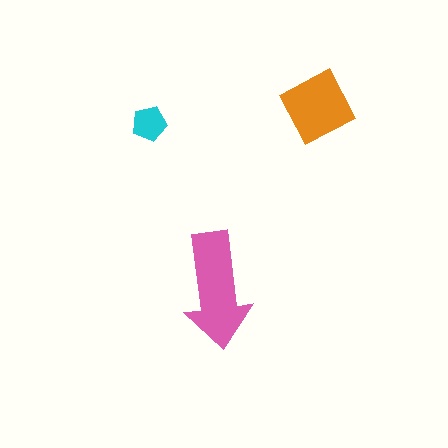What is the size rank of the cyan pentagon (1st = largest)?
3rd.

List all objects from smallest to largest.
The cyan pentagon, the orange square, the pink arrow.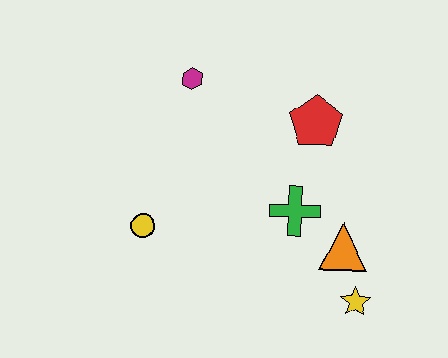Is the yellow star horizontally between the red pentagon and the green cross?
No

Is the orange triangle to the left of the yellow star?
Yes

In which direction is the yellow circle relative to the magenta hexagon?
The yellow circle is below the magenta hexagon.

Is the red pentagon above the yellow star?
Yes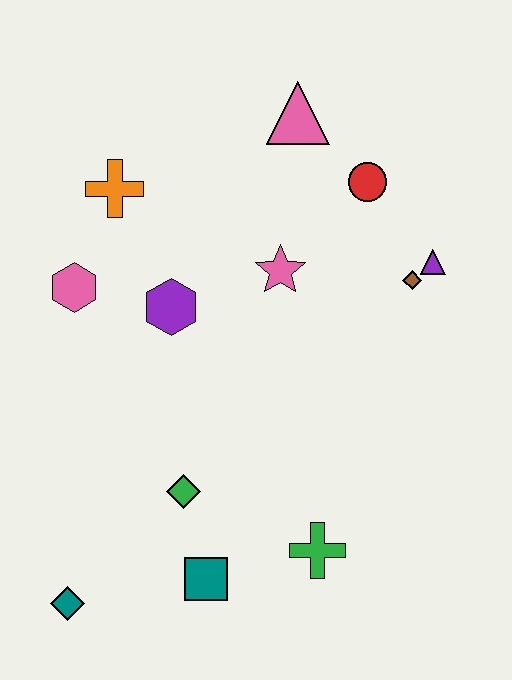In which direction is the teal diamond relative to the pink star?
The teal diamond is below the pink star.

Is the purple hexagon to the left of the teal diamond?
No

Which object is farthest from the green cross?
The pink triangle is farthest from the green cross.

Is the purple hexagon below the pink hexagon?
Yes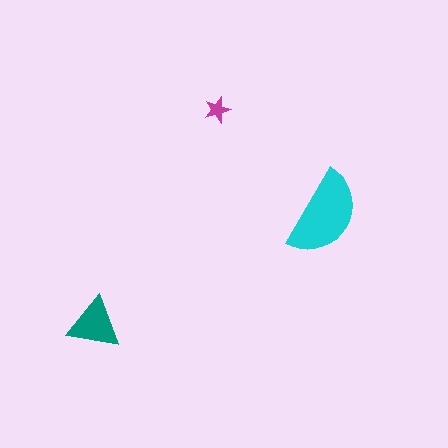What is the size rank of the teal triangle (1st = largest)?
2nd.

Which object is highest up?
The magenta star is topmost.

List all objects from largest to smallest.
The cyan semicircle, the teal triangle, the magenta star.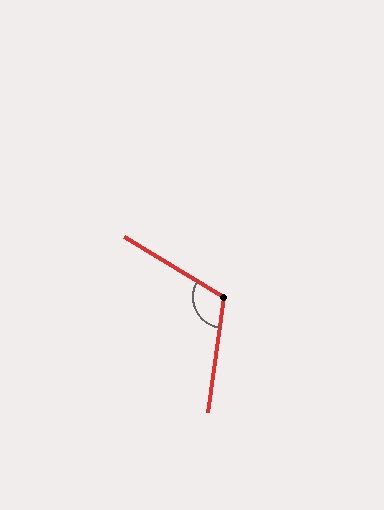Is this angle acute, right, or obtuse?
It is obtuse.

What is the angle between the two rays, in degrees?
Approximately 113 degrees.